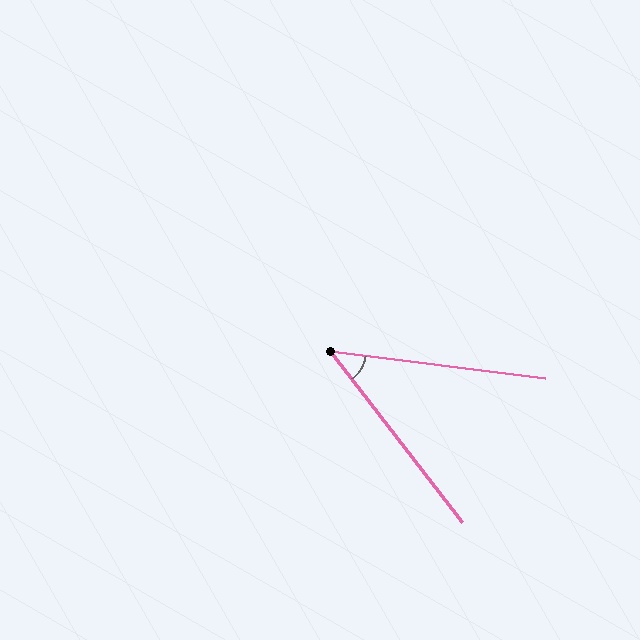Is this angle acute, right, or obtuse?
It is acute.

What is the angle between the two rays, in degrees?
Approximately 45 degrees.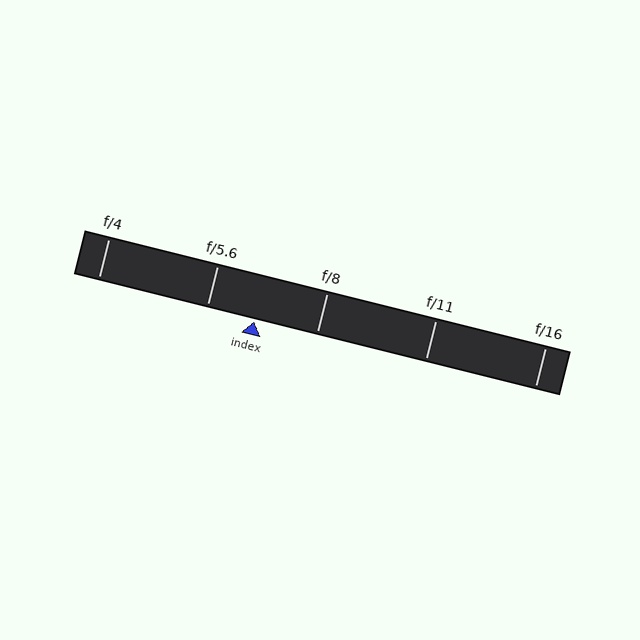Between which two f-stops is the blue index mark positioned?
The index mark is between f/5.6 and f/8.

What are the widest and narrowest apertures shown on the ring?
The widest aperture shown is f/4 and the narrowest is f/16.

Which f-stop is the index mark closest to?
The index mark is closest to f/5.6.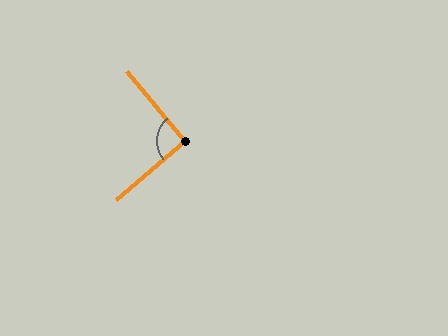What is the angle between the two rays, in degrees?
Approximately 91 degrees.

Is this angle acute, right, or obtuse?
It is approximately a right angle.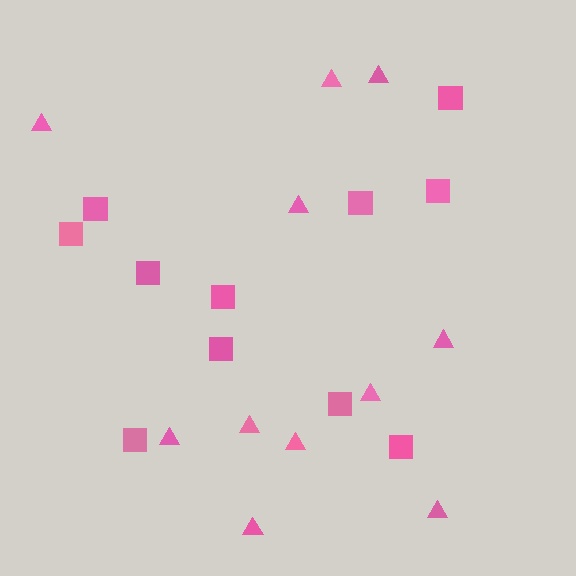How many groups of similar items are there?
There are 2 groups: one group of squares (11) and one group of triangles (11).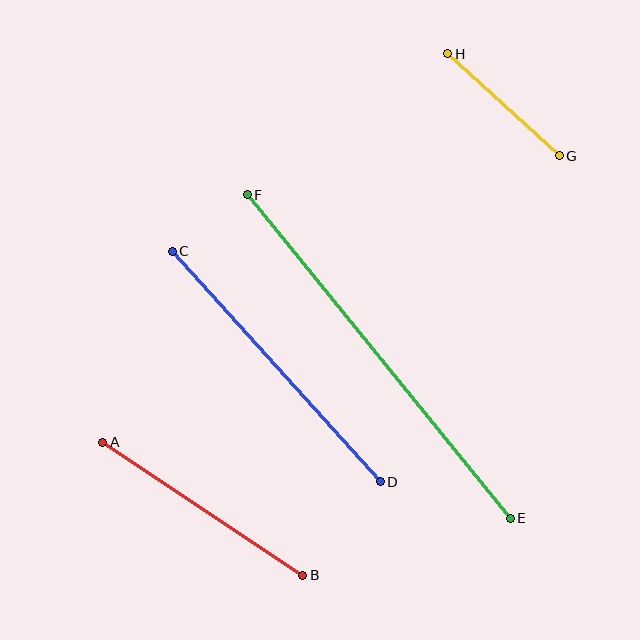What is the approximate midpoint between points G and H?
The midpoint is at approximately (503, 105) pixels.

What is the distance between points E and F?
The distance is approximately 417 pixels.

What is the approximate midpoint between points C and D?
The midpoint is at approximately (276, 366) pixels.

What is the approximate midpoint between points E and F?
The midpoint is at approximately (379, 356) pixels.